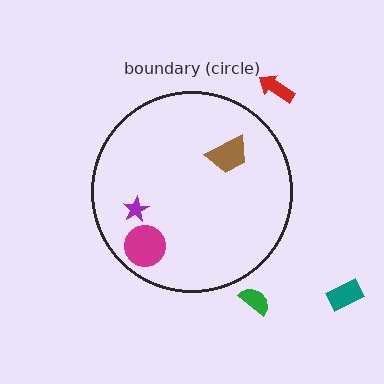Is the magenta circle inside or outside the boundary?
Inside.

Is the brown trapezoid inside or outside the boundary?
Inside.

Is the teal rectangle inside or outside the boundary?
Outside.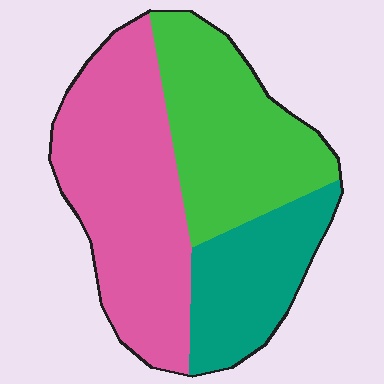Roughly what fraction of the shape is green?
Green covers around 35% of the shape.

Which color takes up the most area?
Pink, at roughly 45%.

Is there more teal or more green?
Green.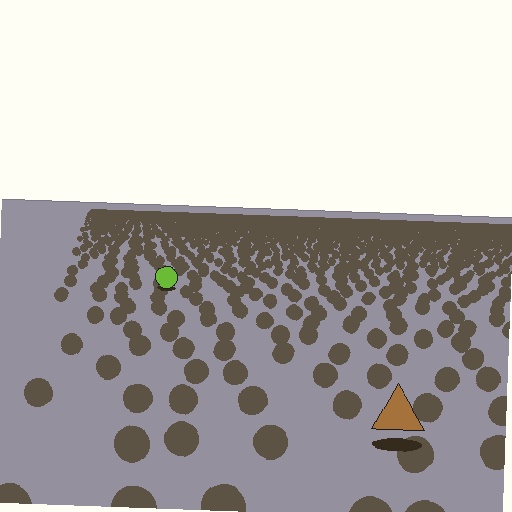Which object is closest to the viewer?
The brown triangle is closest. The texture marks near it are larger and more spread out.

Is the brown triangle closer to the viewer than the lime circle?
Yes. The brown triangle is closer — you can tell from the texture gradient: the ground texture is coarser near it.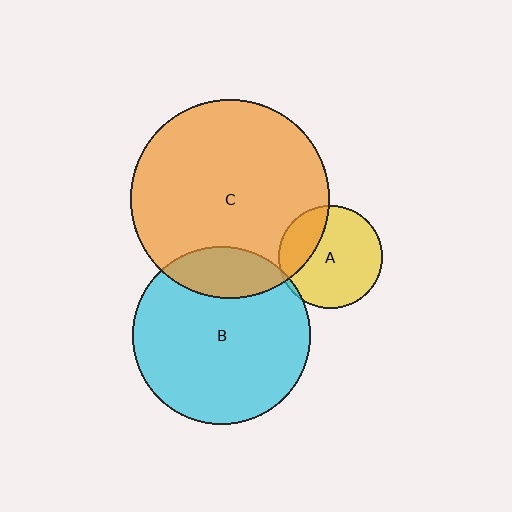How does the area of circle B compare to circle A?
Approximately 2.9 times.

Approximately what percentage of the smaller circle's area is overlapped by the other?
Approximately 20%.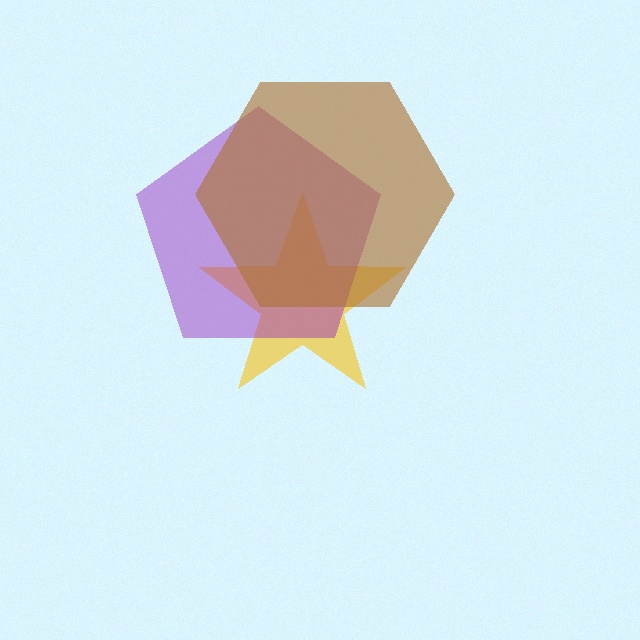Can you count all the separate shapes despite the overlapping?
Yes, there are 3 separate shapes.